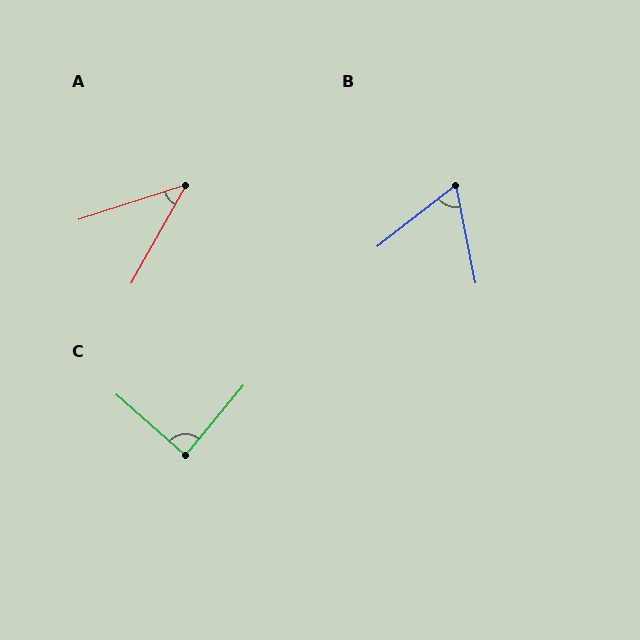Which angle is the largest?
C, at approximately 89 degrees.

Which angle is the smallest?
A, at approximately 43 degrees.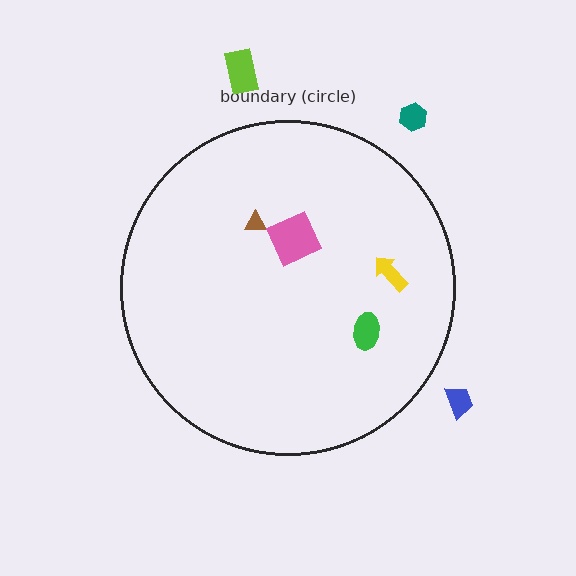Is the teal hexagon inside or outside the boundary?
Outside.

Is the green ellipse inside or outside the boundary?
Inside.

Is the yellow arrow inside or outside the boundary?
Inside.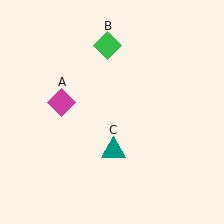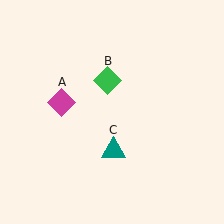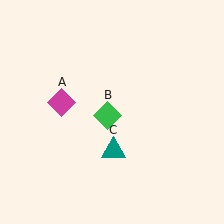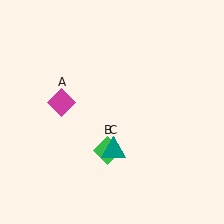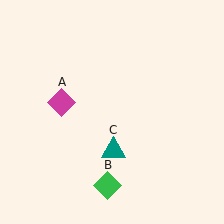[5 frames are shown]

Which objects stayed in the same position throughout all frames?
Magenta diamond (object A) and teal triangle (object C) remained stationary.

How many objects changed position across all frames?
1 object changed position: green diamond (object B).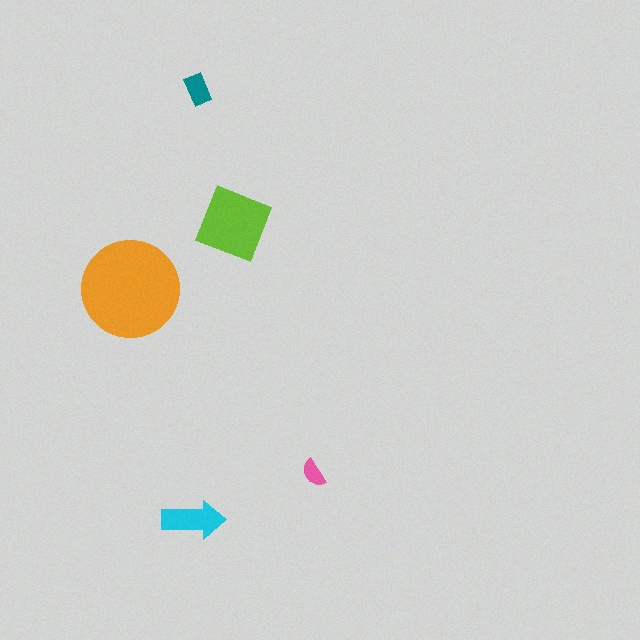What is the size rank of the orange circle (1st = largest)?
1st.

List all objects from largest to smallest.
The orange circle, the lime diamond, the cyan arrow, the teal rectangle, the pink semicircle.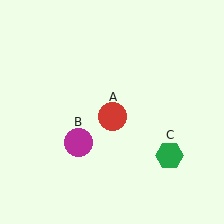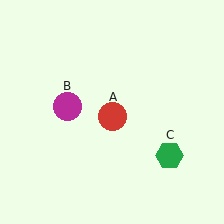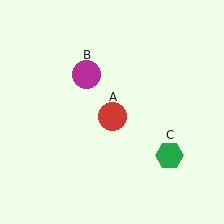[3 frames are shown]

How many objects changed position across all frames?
1 object changed position: magenta circle (object B).